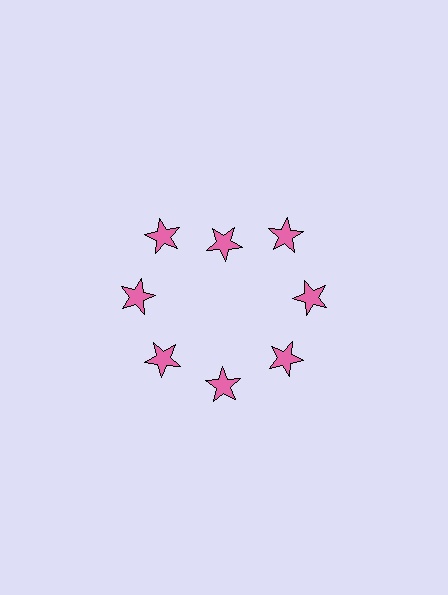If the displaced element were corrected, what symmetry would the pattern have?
It would have 8-fold rotational symmetry — the pattern would map onto itself every 45 degrees.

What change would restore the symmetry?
The symmetry would be restored by moving it outward, back onto the ring so that all 8 stars sit at equal angles and equal distance from the center.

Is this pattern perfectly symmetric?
No. The 8 pink stars are arranged in a ring, but one element near the 12 o'clock position is pulled inward toward the center, breaking the 8-fold rotational symmetry.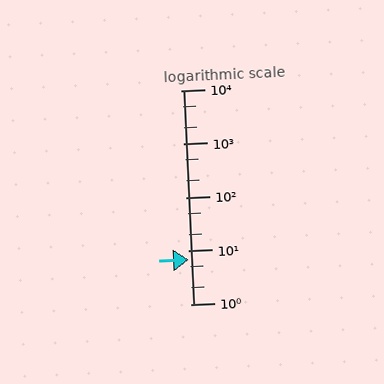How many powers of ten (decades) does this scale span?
The scale spans 4 decades, from 1 to 10000.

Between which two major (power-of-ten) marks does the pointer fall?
The pointer is between 1 and 10.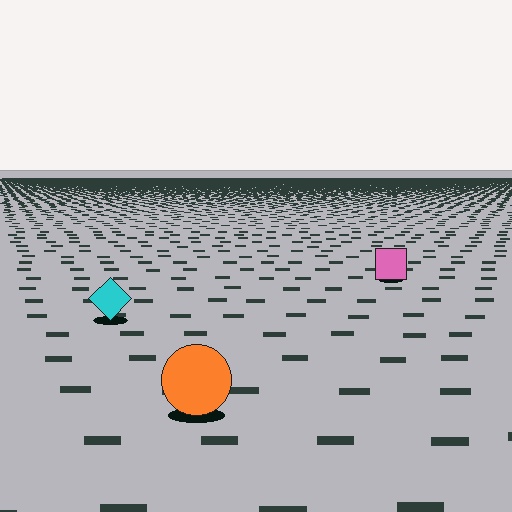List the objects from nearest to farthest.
From nearest to farthest: the orange circle, the cyan diamond, the pink square.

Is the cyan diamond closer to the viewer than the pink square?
Yes. The cyan diamond is closer — you can tell from the texture gradient: the ground texture is coarser near it.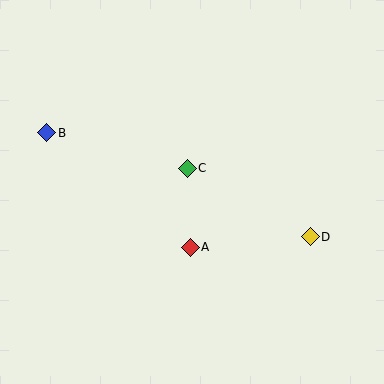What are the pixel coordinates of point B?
Point B is at (47, 133).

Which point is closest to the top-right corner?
Point D is closest to the top-right corner.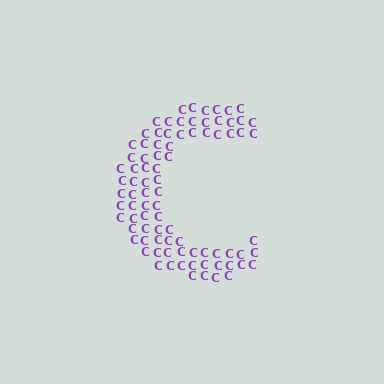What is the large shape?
The large shape is the letter C.